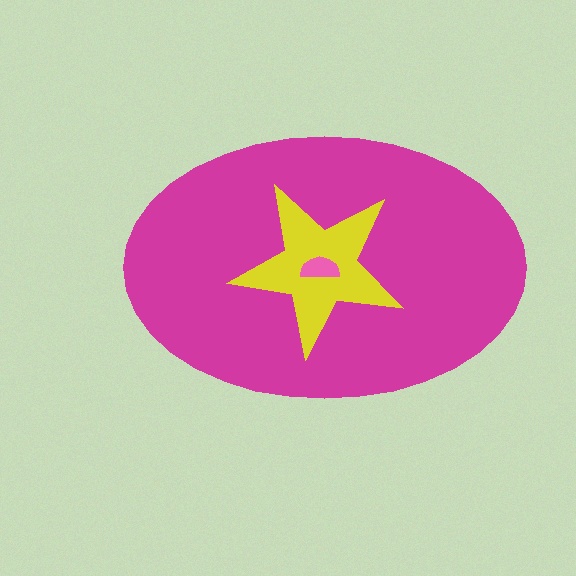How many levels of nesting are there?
3.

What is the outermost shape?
The magenta ellipse.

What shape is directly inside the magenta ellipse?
The yellow star.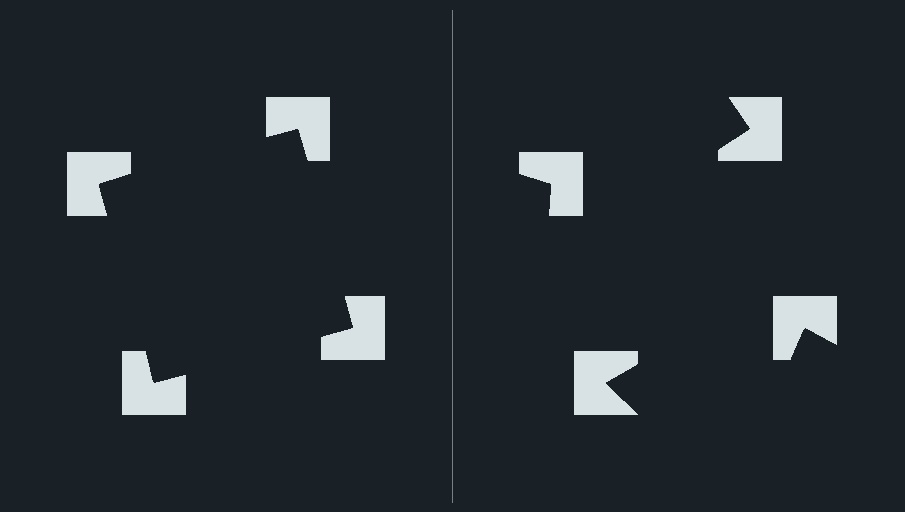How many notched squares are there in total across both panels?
8 — 4 on each side.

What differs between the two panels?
The notched squares are positioned identically on both sides; only the wedge orientations differ. On the left they align to a square; on the right they are misaligned.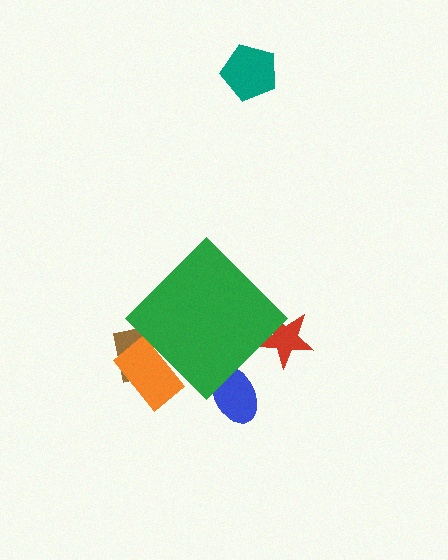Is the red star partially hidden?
Yes, the red star is partially hidden behind the green diamond.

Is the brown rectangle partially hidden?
Yes, the brown rectangle is partially hidden behind the green diamond.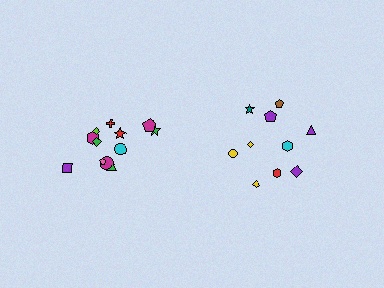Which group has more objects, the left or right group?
The left group.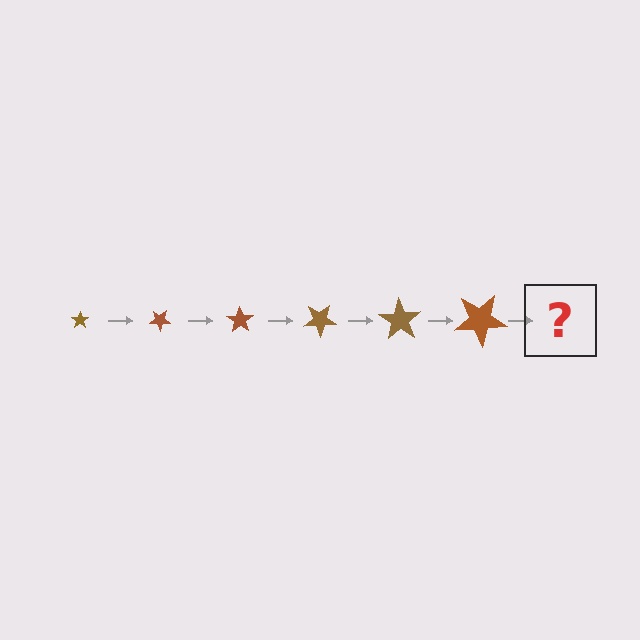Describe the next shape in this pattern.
It should be a star, larger than the previous one and rotated 210 degrees from the start.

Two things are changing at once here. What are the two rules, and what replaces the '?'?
The two rules are that the star grows larger each step and it rotates 35 degrees each step. The '?' should be a star, larger than the previous one and rotated 210 degrees from the start.